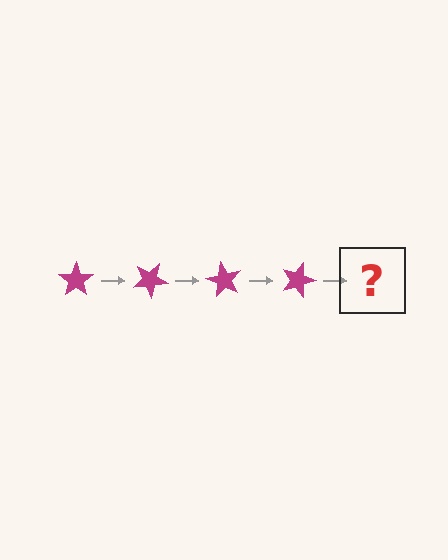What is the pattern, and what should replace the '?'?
The pattern is that the star rotates 30 degrees each step. The '?' should be a magenta star rotated 120 degrees.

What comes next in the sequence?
The next element should be a magenta star rotated 120 degrees.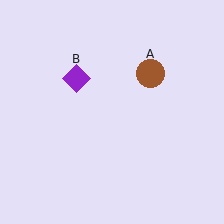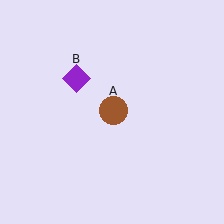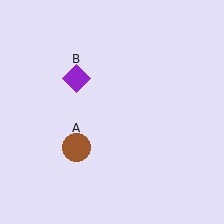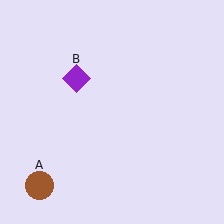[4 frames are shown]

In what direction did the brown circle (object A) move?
The brown circle (object A) moved down and to the left.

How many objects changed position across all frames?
1 object changed position: brown circle (object A).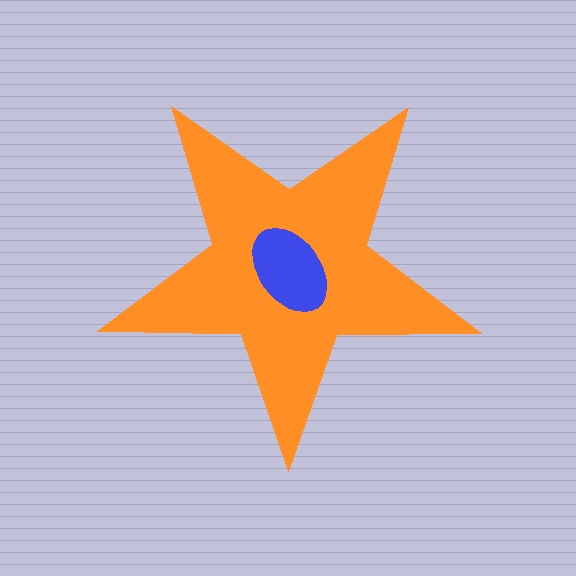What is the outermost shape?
The orange star.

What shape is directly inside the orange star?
The blue ellipse.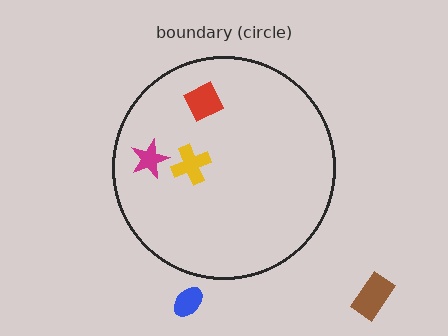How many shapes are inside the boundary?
3 inside, 2 outside.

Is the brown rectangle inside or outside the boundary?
Outside.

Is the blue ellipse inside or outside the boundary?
Outside.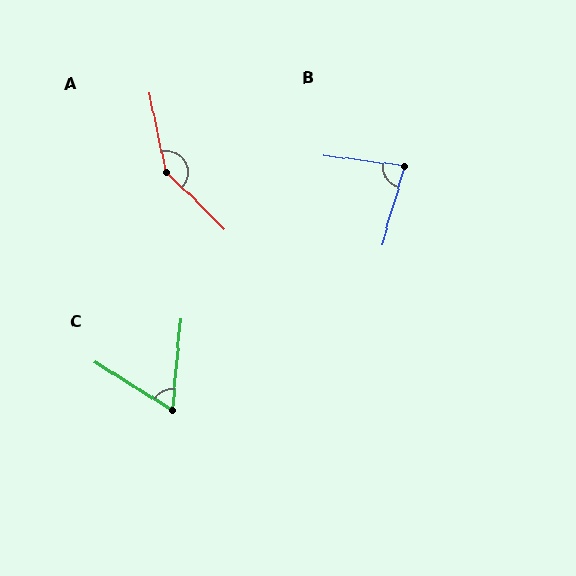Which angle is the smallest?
C, at approximately 63 degrees.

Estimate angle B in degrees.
Approximately 81 degrees.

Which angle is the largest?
A, at approximately 145 degrees.